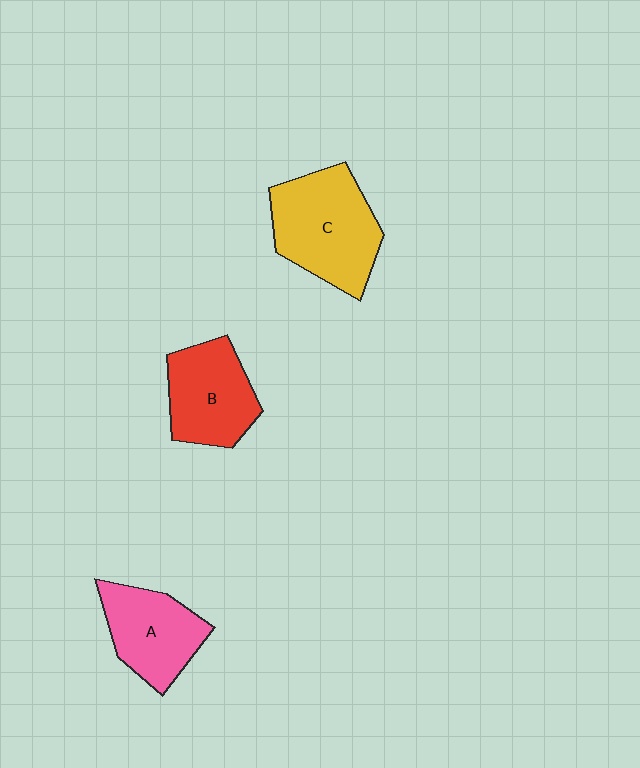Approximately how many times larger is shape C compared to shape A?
Approximately 1.3 times.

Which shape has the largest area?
Shape C (yellow).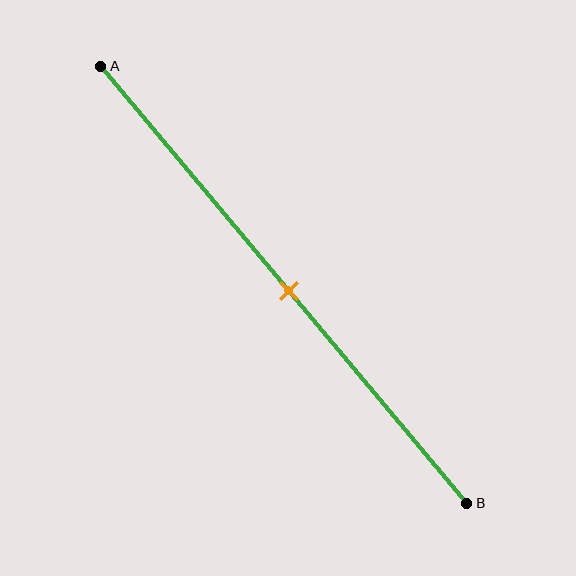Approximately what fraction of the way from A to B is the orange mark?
The orange mark is approximately 50% of the way from A to B.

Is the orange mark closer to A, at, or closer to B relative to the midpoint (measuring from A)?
The orange mark is approximately at the midpoint of segment AB.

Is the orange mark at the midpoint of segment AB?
Yes, the mark is approximately at the midpoint.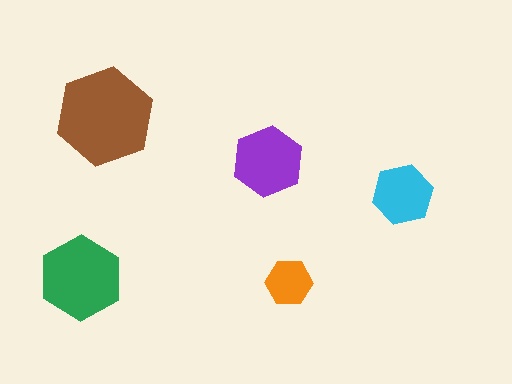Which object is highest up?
The brown hexagon is topmost.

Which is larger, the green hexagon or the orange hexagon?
The green one.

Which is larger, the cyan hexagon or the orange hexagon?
The cyan one.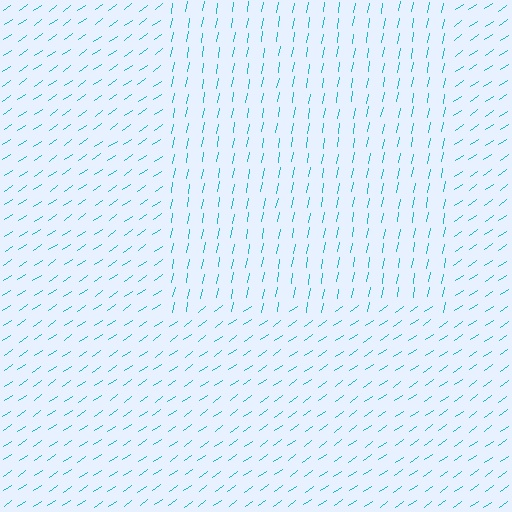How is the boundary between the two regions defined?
The boundary is defined purely by a change in line orientation (approximately 45 degrees difference). All lines are the same color and thickness.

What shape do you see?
I see a rectangle.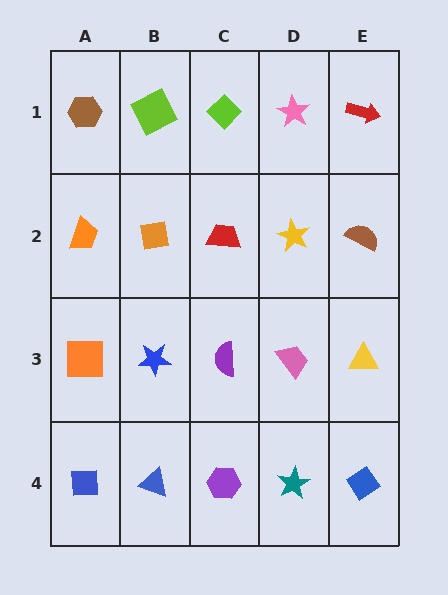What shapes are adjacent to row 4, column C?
A purple semicircle (row 3, column C), a blue triangle (row 4, column B), a teal star (row 4, column D).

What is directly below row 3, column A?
A blue square.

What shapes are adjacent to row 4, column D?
A pink trapezoid (row 3, column D), a purple hexagon (row 4, column C), a blue diamond (row 4, column E).